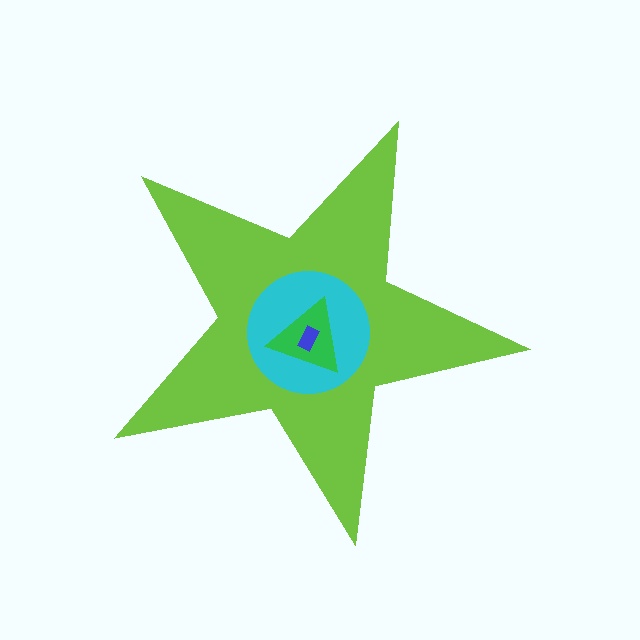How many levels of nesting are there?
4.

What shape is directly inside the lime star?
The cyan circle.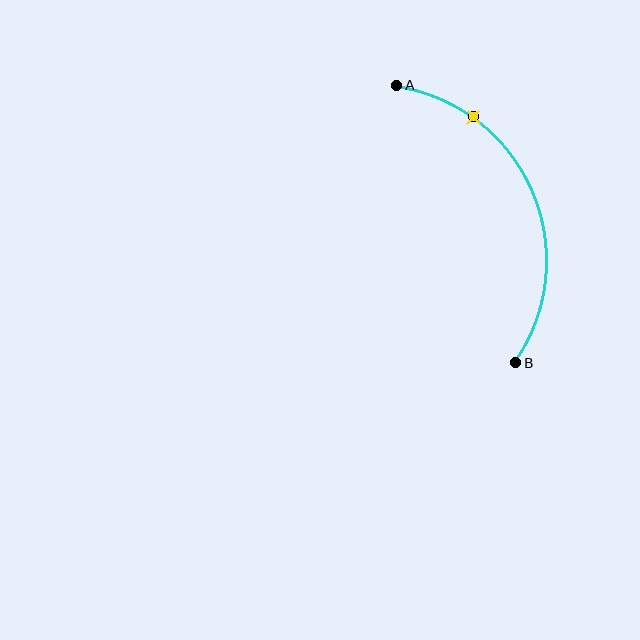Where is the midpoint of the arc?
The arc midpoint is the point on the curve farthest from the straight line joining A and B. It sits to the right of that line.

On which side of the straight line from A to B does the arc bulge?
The arc bulges to the right of the straight line connecting A and B.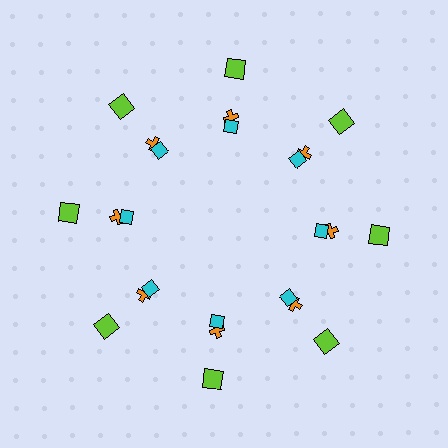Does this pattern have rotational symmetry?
Yes, this pattern has 8-fold rotational symmetry. It looks the same after rotating 45 degrees around the center.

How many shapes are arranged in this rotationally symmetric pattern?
There are 24 shapes, arranged in 8 groups of 3.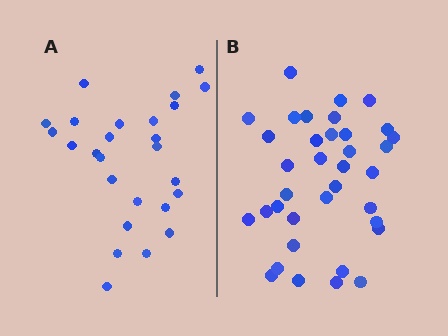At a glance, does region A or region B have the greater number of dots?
Region B (the right region) has more dots.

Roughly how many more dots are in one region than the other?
Region B has roughly 10 or so more dots than region A.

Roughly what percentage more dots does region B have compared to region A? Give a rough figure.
About 40% more.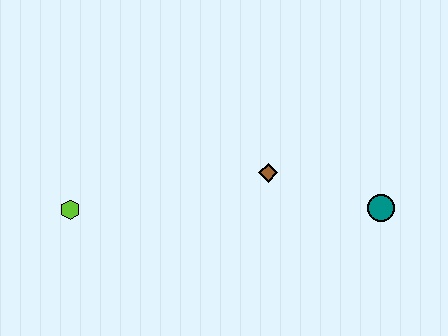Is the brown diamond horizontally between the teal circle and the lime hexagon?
Yes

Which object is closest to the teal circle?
The brown diamond is closest to the teal circle.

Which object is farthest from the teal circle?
The lime hexagon is farthest from the teal circle.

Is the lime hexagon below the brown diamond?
Yes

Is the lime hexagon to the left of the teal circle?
Yes